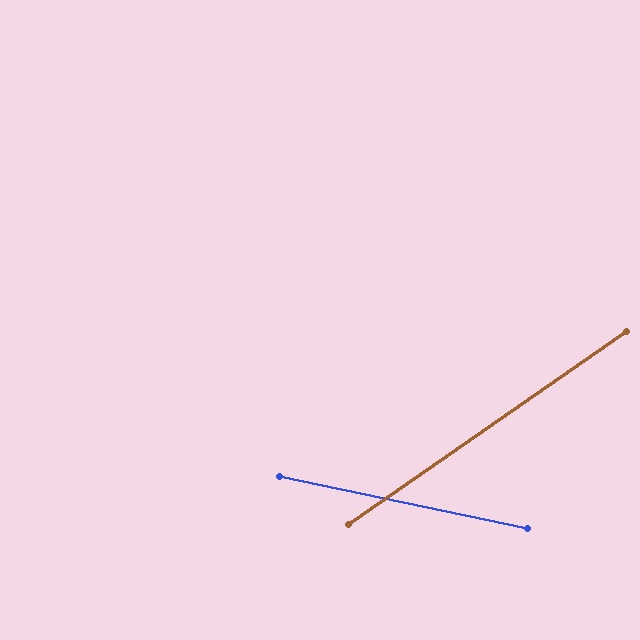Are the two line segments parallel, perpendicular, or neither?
Neither parallel nor perpendicular — they differ by about 47°.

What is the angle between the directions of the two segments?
Approximately 47 degrees.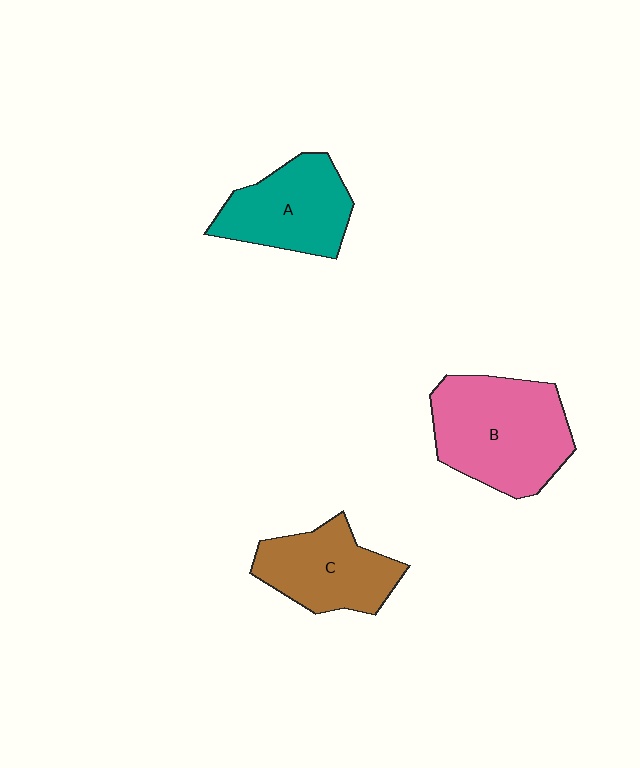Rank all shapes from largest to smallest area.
From largest to smallest: B (pink), A (teal), C (brown).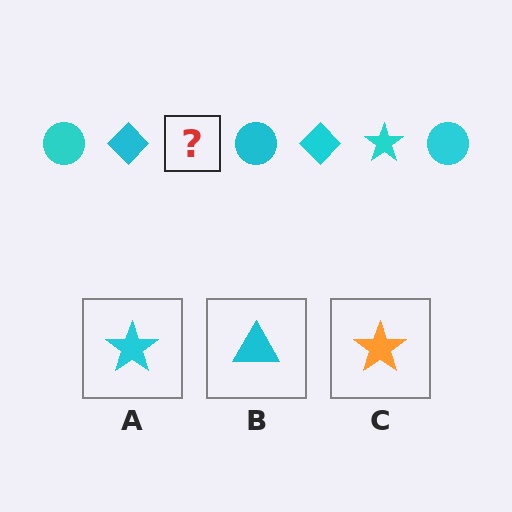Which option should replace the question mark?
Option A.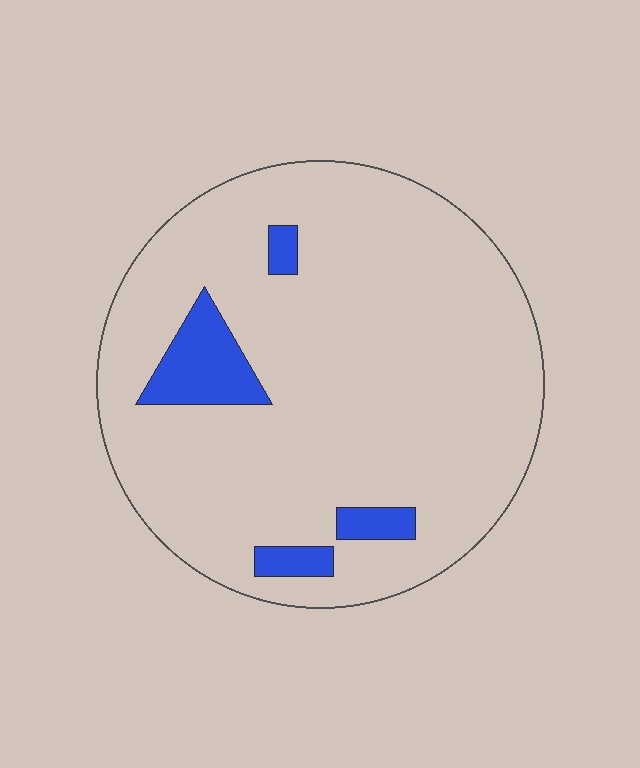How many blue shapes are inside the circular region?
4.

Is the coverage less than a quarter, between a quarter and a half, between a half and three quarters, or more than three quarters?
Less than a quarter.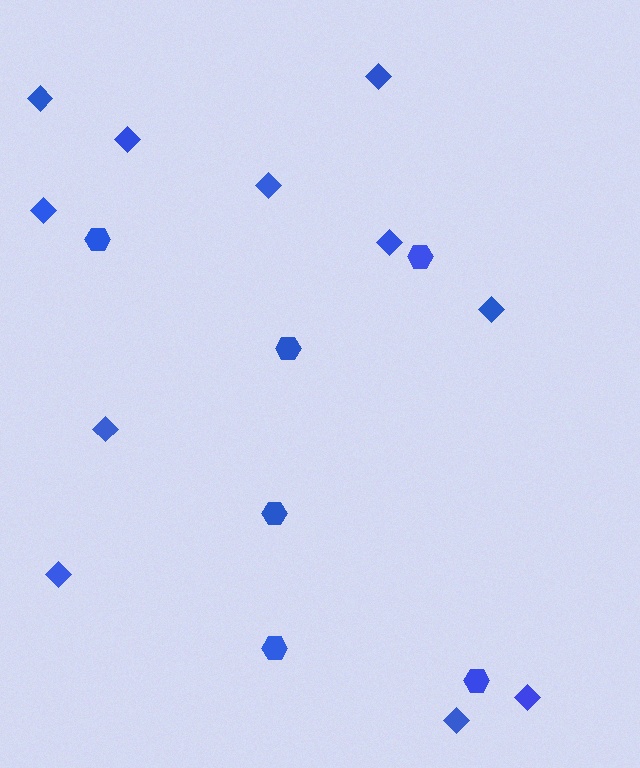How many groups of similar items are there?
There are 2 groups: one group of hexagons (6) and one group of diamonds (11).